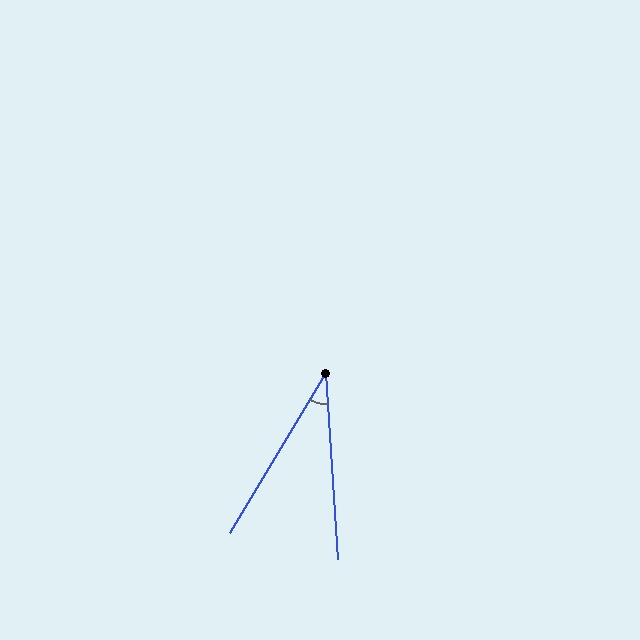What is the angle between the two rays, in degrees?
Approximately 35 degrees.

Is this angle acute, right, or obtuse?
It is acute.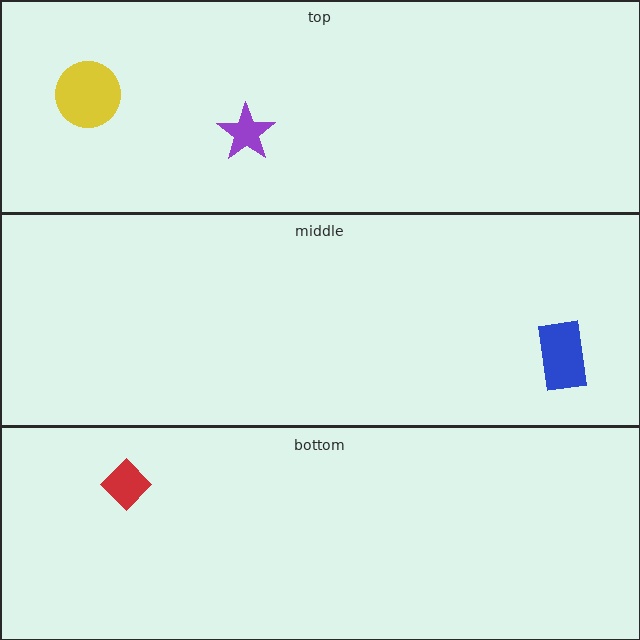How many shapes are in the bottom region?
1.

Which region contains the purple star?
The top region.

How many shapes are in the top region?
2.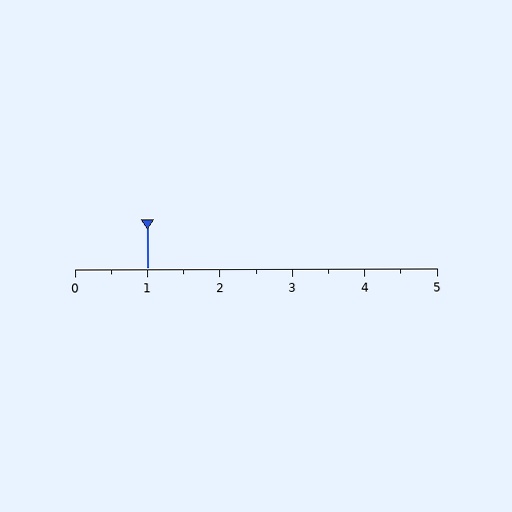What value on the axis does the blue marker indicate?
The marker indicates approximately 1.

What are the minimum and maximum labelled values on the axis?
The axis runs from 0 to 5.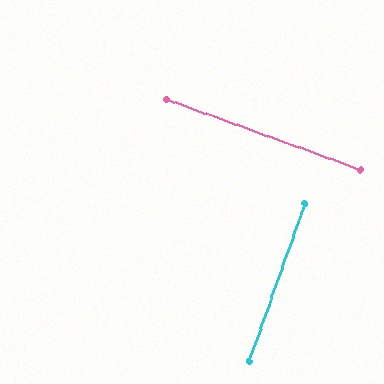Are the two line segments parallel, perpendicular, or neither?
Perpendicular — they meet at approximately 89°.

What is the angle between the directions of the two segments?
Approximately 89 degrees.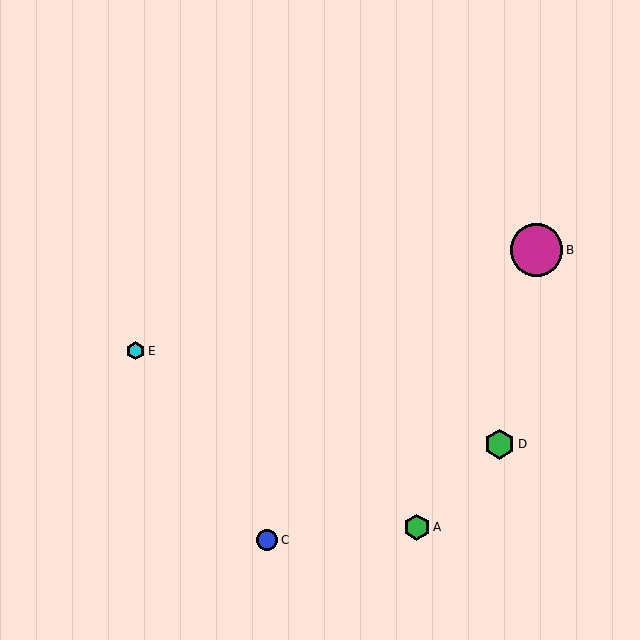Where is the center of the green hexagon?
The center of the green hexagon is at (500, 444).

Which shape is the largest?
The magenta circle (labeled B) is the largest.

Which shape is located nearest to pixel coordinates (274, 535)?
The blue circle (labeled C) at (267, 540) is nearest to that location.